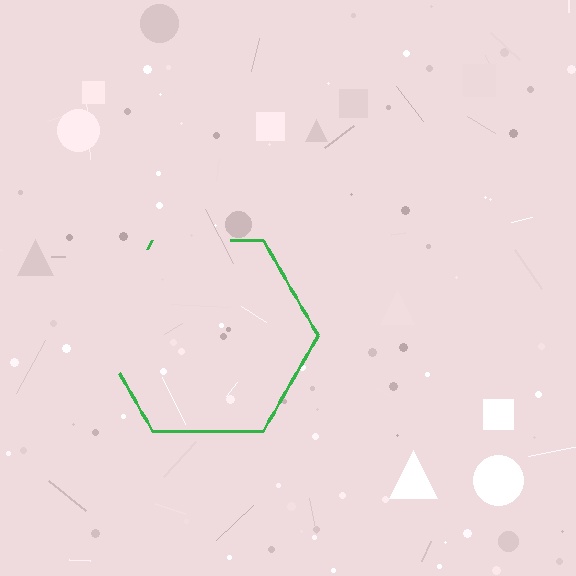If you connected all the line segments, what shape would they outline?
They would outline a hexagon.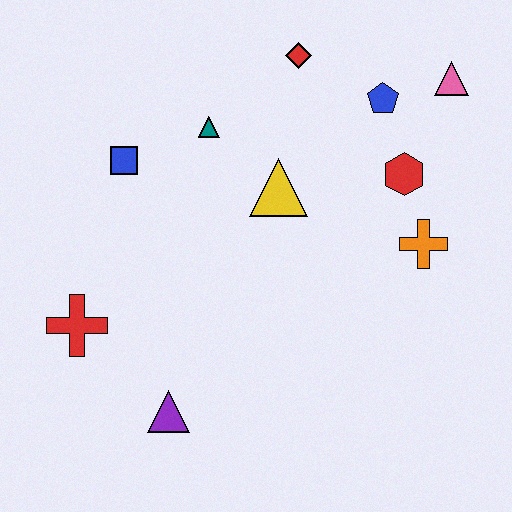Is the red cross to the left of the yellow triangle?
Yes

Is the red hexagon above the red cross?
Yes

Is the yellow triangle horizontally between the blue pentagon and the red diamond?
No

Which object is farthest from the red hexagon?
The red cross is farthest from the red hexagon.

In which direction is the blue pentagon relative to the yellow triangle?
The blue pentagon is to the right of the yellow triangle.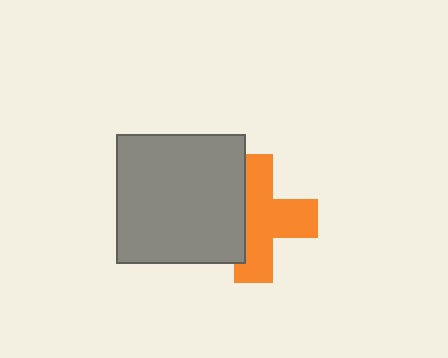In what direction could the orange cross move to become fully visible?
The orange cross could move right. That would shift it out from behind the gray square entirely.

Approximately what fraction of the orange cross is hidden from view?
Roughly 35% of the orange cross is hidden behind the gray square.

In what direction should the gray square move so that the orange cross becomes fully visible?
The gray square should move left. That is the shortest direction to clear the overlap and leave the orange cross fully visible.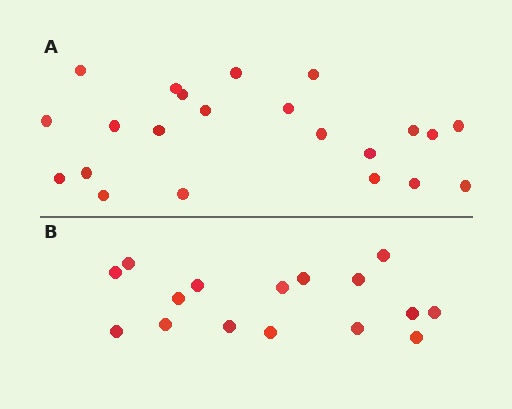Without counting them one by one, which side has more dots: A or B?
Region A (the top region) has more dots.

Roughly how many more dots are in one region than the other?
Region A has about 6 more dots than region B.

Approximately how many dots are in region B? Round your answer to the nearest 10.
About 20 dots. (The exact count is 16, which rounds to 20.)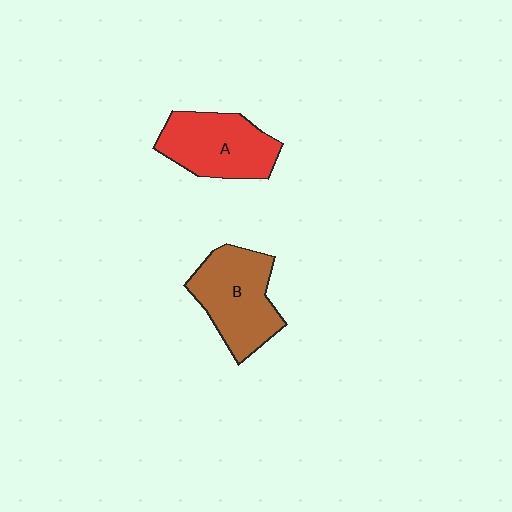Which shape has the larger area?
Shape B (brown).